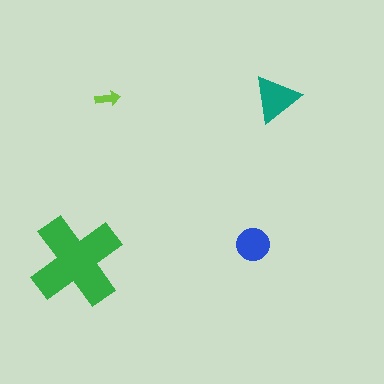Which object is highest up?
The lime arrow is topmost.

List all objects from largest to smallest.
The green cross, the teal triangle, the blue circle, the lime arrow.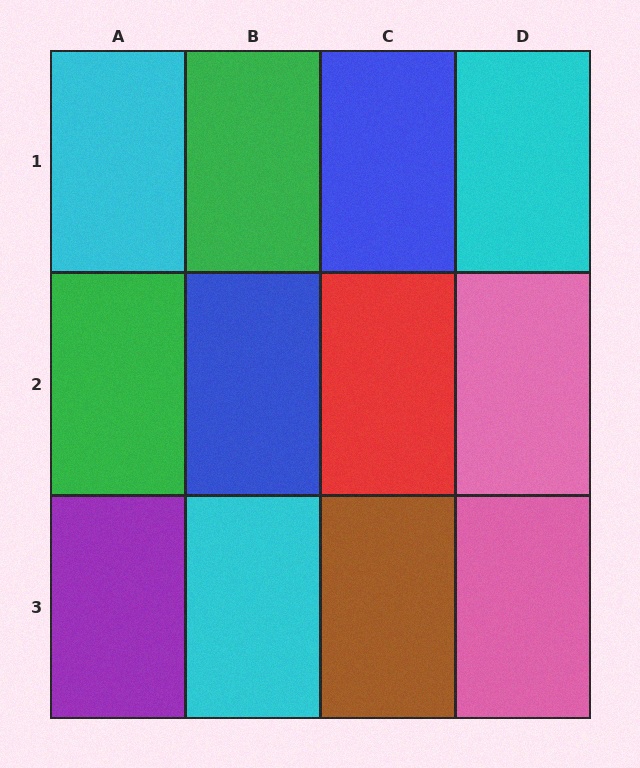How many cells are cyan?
3 cells are cyan.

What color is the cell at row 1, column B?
Green.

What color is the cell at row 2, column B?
Blue.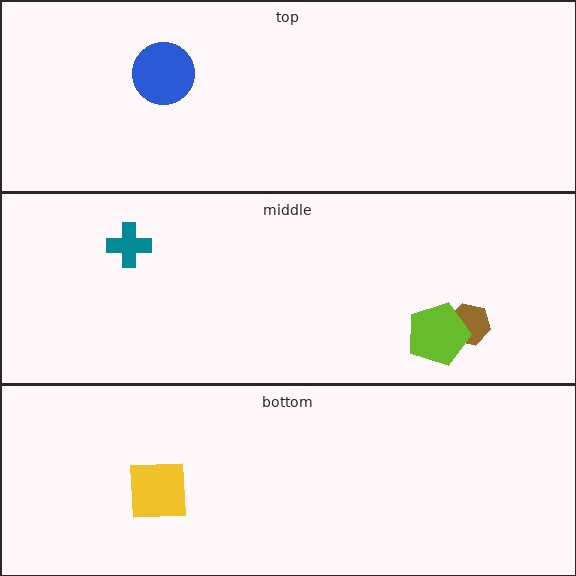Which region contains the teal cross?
The middle region.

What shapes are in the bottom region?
The yellow square.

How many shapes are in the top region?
1.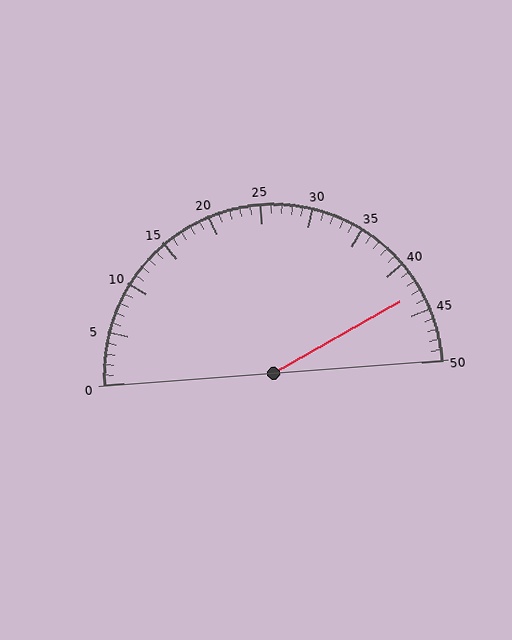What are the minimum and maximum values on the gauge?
The gauge ranges from 0 to 50.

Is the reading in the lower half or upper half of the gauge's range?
The reading is in the upper half of the range (0 to 50).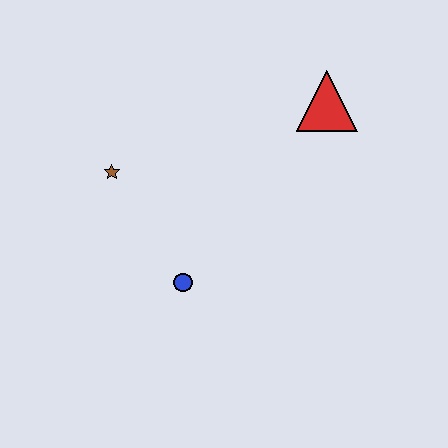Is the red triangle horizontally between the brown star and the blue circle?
No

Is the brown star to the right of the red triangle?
No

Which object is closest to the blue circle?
The brown star is closest to the blue circle.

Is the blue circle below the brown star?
Yes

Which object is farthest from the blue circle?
The red triangle is farthest from the blue circle.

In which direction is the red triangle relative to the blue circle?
The red triangle is above the blue circle.